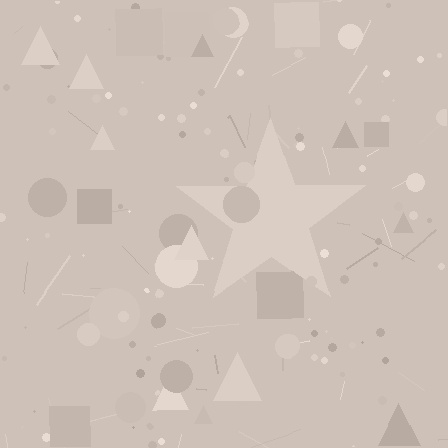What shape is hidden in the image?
A star is hidden in the image.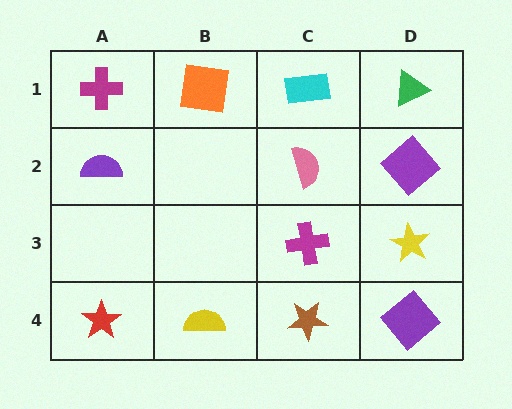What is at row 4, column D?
A purple diamond.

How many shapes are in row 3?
2 shapes.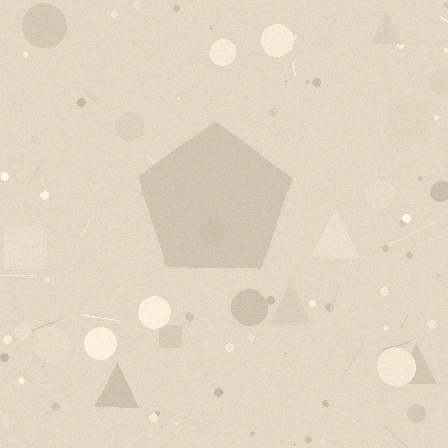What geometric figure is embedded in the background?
A pentagon is embedded in the background.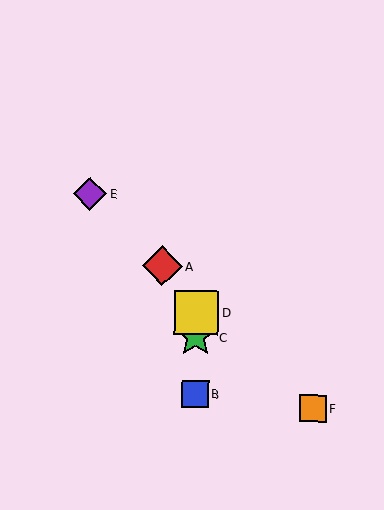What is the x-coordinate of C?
Object C is at x≈196.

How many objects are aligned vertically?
3 objects (B, C, D) are aligned vertically.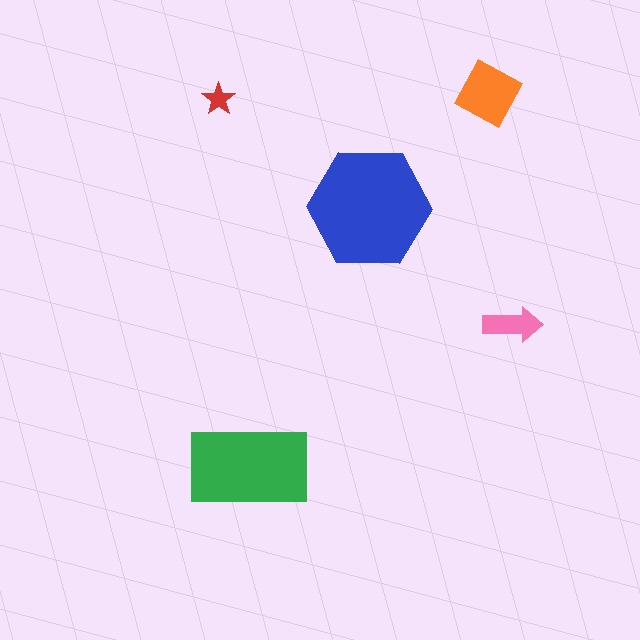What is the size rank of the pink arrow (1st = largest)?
4th.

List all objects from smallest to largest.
The red star, the pink arrow, the orange square, the green rectangle, the blue hexagon.